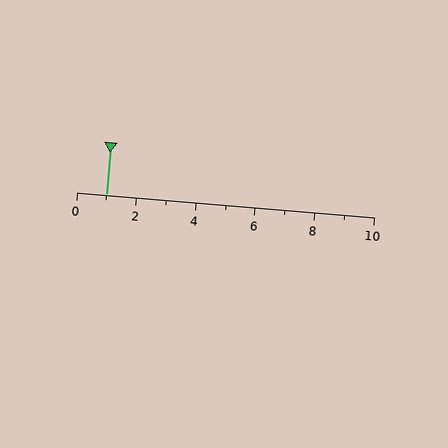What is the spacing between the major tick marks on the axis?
The major ticks are spaced 2 apart.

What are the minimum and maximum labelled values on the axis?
The axis runs from 0 to 10.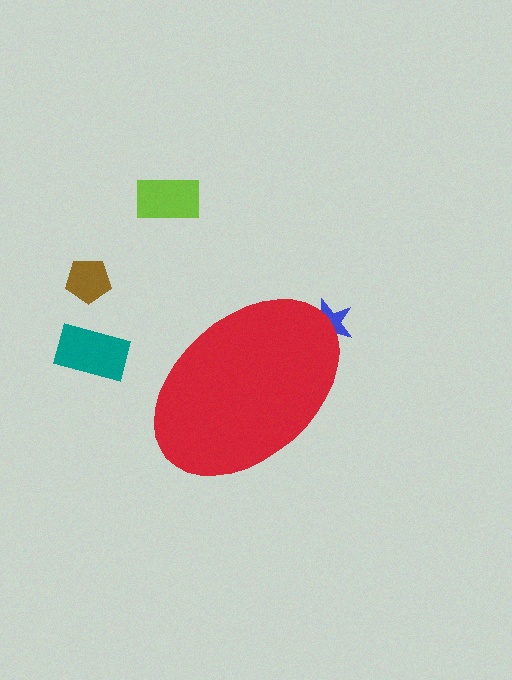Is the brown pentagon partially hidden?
No, the brown pentagon is fully visible.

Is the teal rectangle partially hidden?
No, the teal rectangle is fully visible.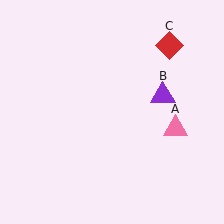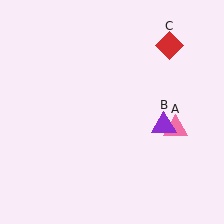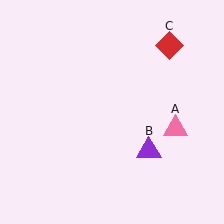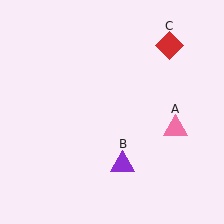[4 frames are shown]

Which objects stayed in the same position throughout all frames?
Pink triangle (object A) and red diamond (object C) remained stationary.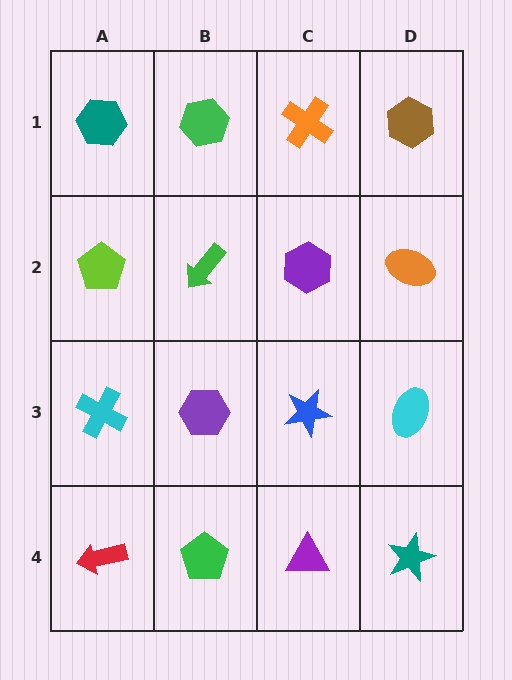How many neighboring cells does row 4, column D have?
2.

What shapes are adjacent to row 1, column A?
A lime pentagon (row 2, column A), a green hexagon (row 1, column B).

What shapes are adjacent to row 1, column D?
An orange ellipse (row 2, column D), an orange cross (row 1, column C).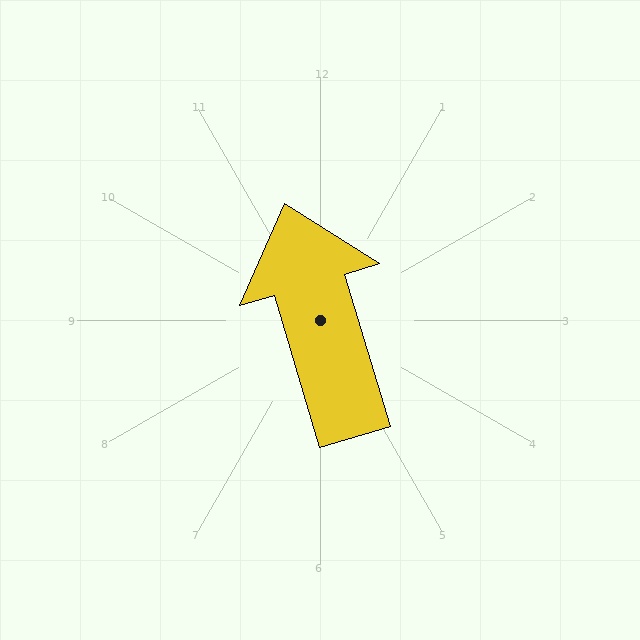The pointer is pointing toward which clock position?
Roughly 11 o'clock.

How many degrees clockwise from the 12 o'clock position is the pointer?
Approximately 343 degrees.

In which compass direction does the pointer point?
North.